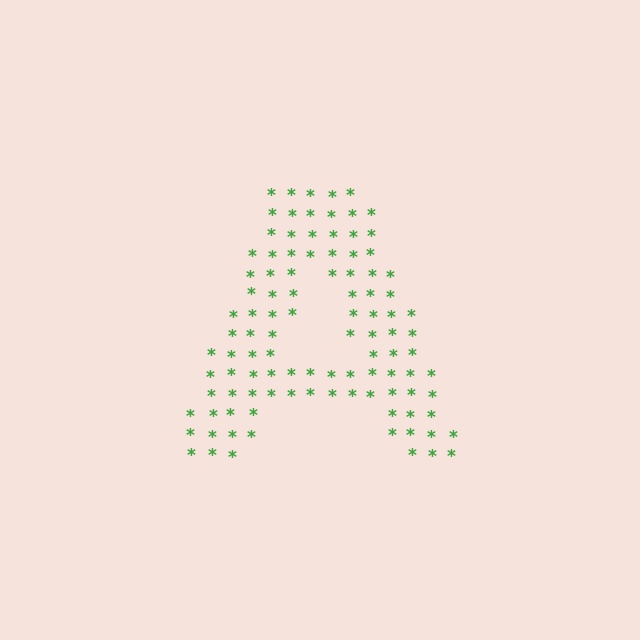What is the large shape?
The large shape is the letter A.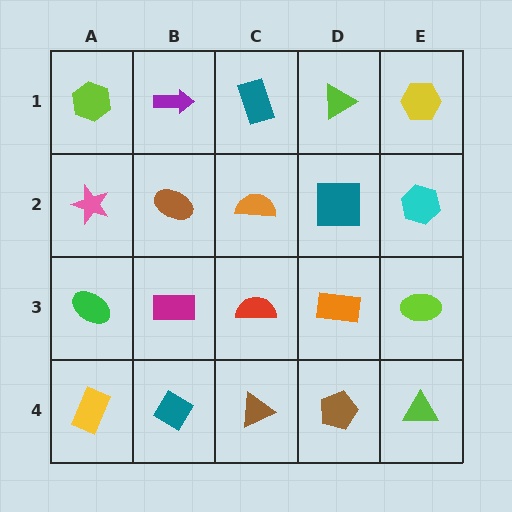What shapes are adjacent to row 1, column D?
A teal square (row 2, column D), a teal rectangle (row 1, column C), a yellow hexagon (row 1, column E).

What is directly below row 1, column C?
An orange semicircle.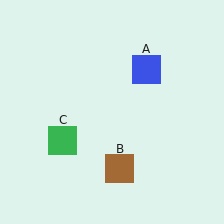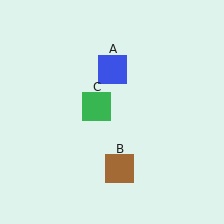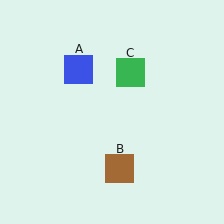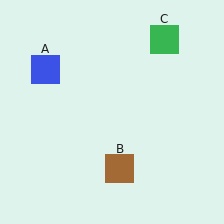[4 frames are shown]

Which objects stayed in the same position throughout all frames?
Brown square (object B) remained stationary.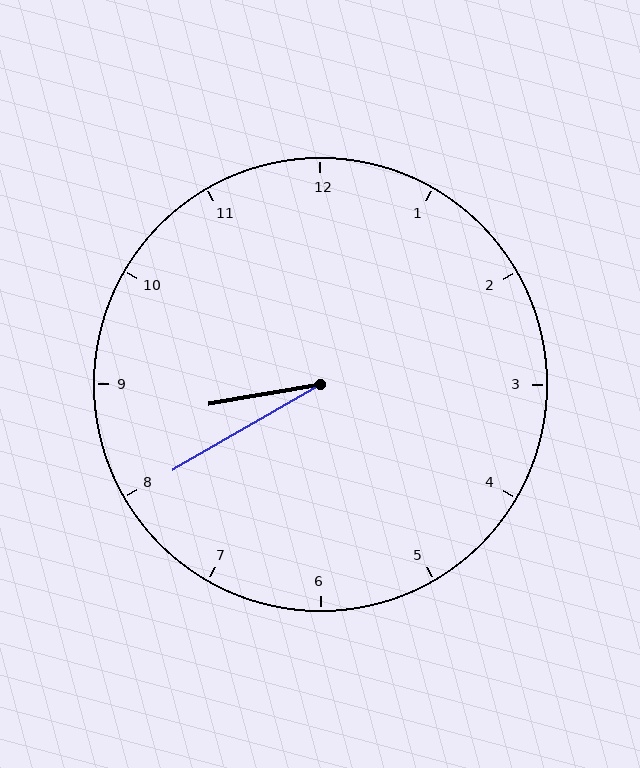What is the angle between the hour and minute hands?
Approximately 20 degrees.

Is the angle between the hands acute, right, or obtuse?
It is acute.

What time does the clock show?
8:40.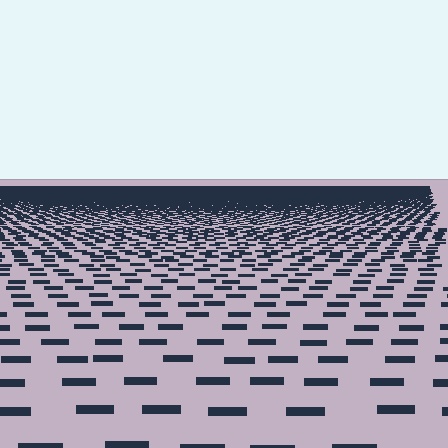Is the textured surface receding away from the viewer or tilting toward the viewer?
The surface is receding away from the viewer. Texture elements get smaller and denser toward the top.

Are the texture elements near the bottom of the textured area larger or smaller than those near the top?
Larger. Near the bottom, elements are closer to the viewer and appear at a bigger on-screen size.